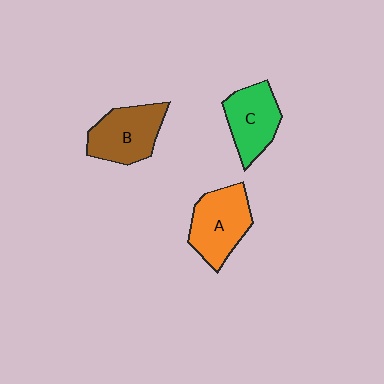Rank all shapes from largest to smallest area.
From largest to smallest: A (orange), B (brown), C (green).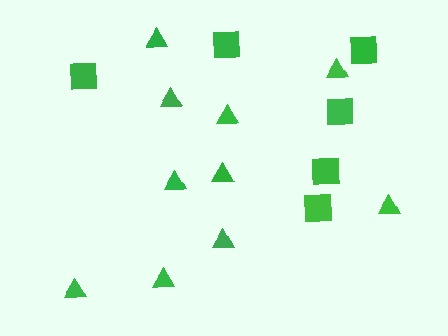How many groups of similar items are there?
There are 2 groups: one group of squares (6) and one group of triangles (10).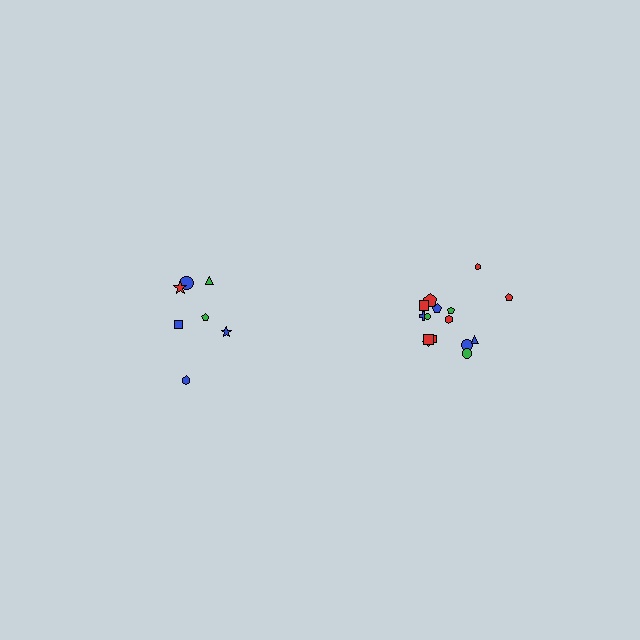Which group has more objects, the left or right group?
The right group.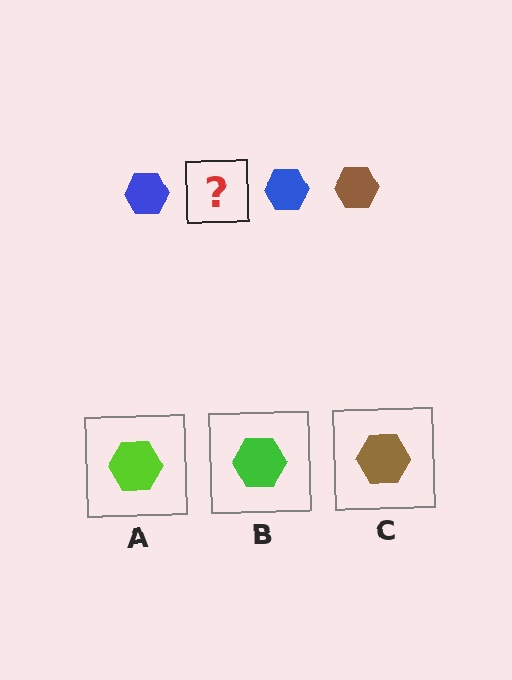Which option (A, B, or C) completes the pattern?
C.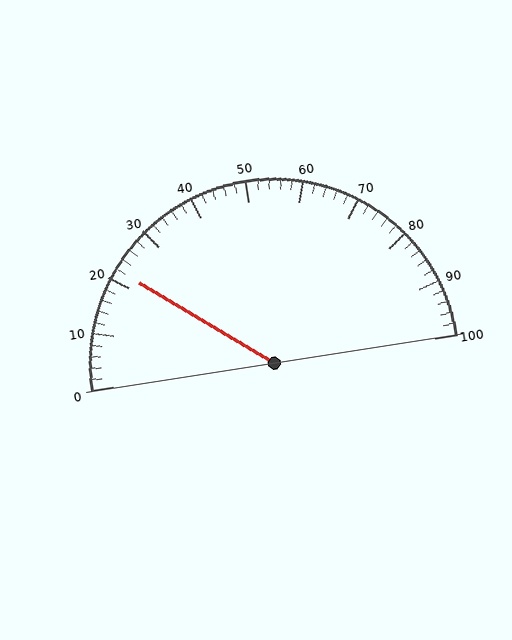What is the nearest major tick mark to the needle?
The nearest major tick mark is 20.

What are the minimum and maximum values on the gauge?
The gauge ranges from 0 to 100.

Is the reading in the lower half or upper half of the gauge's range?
The reading is in the lower half of the range (0 to 100).